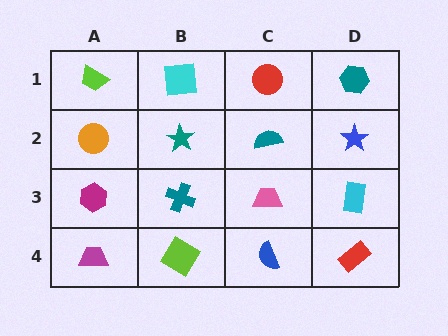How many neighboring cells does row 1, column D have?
2.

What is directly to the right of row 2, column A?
A teal star.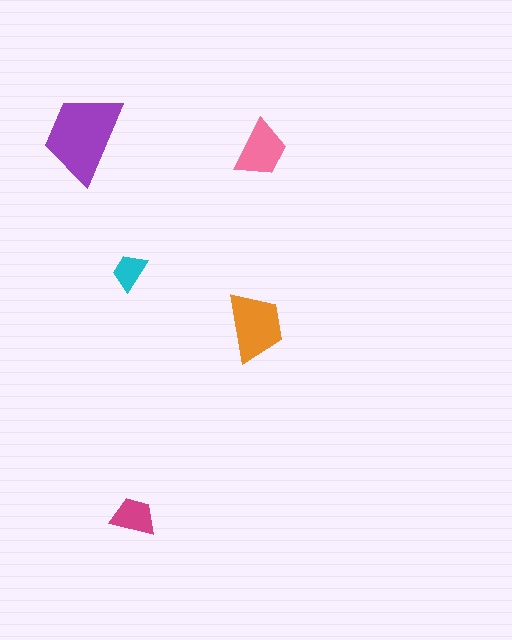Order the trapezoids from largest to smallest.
the purple one, the orange one, the pink one, the magenta one, the cyan one.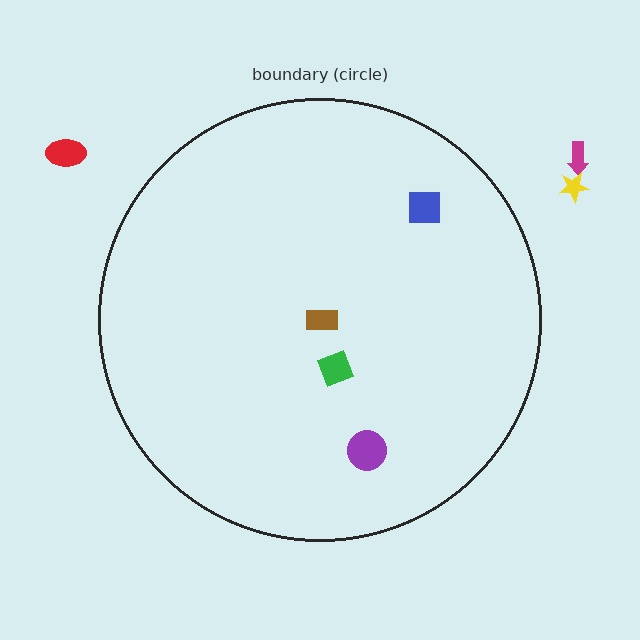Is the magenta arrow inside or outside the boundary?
Outside.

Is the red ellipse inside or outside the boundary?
Outside.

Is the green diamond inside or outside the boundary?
Inside.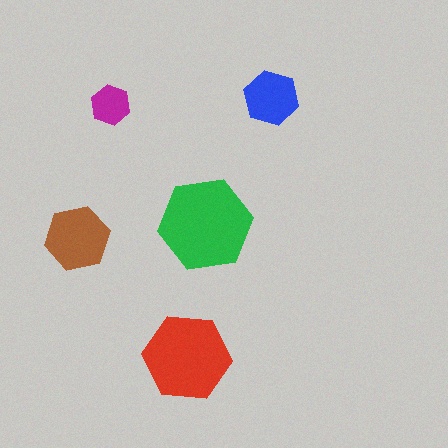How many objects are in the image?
There are 5 objects in the image.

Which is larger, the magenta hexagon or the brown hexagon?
The brown one.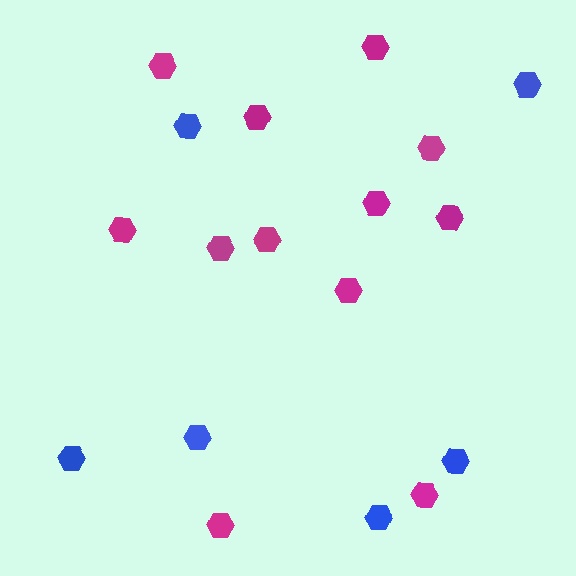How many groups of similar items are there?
There are 2 groups: one group of magenta hexagons (12) and one group of blue hexagons (6).